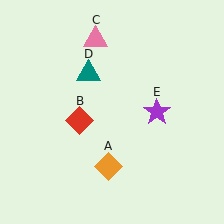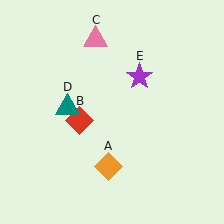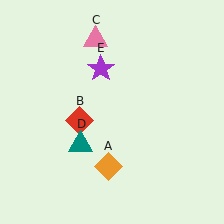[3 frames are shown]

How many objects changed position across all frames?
2 objects changed position: teal triangle (object D), purple star (object E).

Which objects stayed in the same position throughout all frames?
Orange diamond (object A) and red diamond (object B) and pink triangle (object C) remained stationary.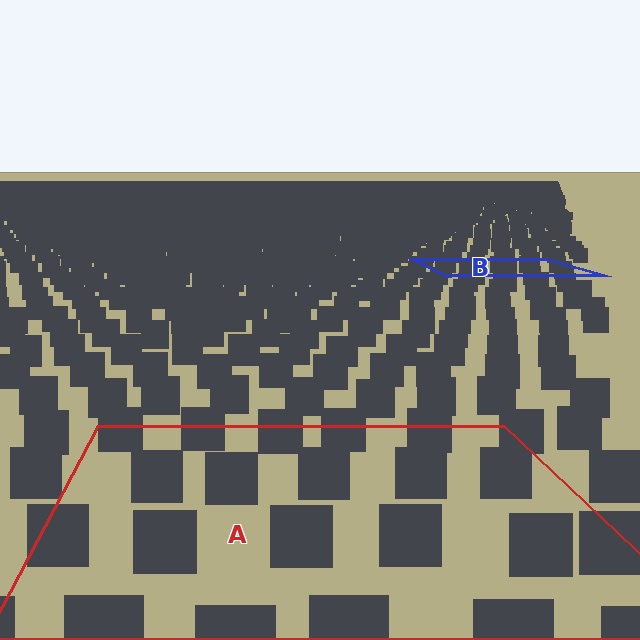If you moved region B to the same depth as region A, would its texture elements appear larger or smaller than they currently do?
They would appear larger. At a closer depth, the same texture elements are projected at a bigger on-screen size.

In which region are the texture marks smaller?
The texture marks are smaller in region B, because it is farther away.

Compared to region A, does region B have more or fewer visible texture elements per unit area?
Region B has more texture elements per unit area — they are packed more densely because it is farther away.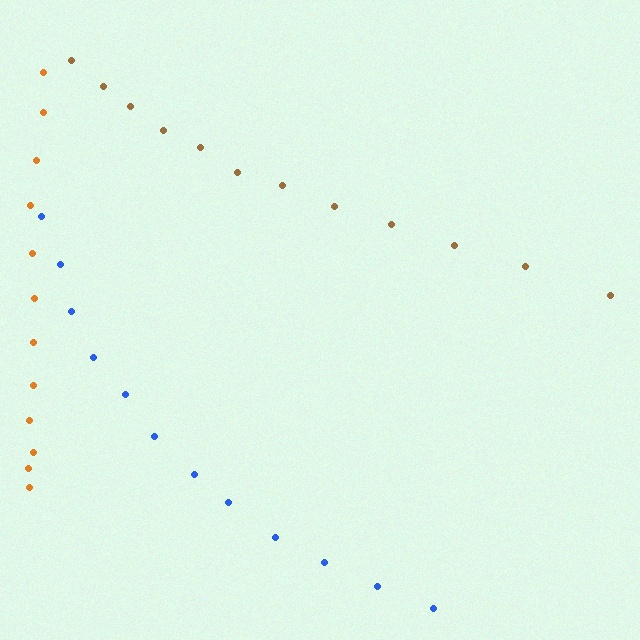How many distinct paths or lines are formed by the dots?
There are 3 distinct paths.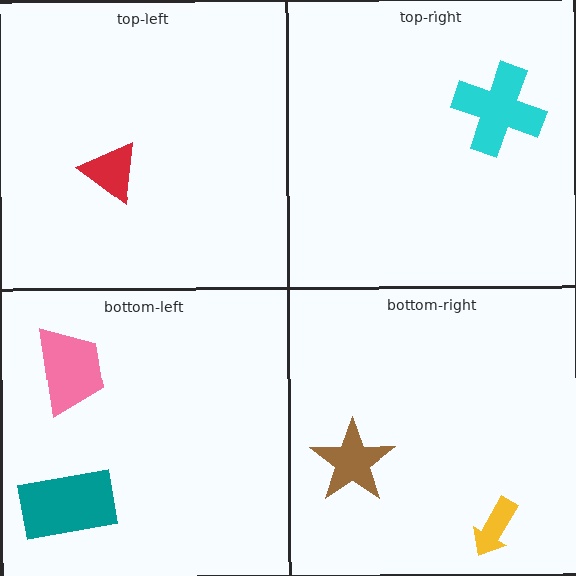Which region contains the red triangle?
The top-left region.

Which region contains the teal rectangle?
The bottom-left region.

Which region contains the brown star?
The bottom-right region.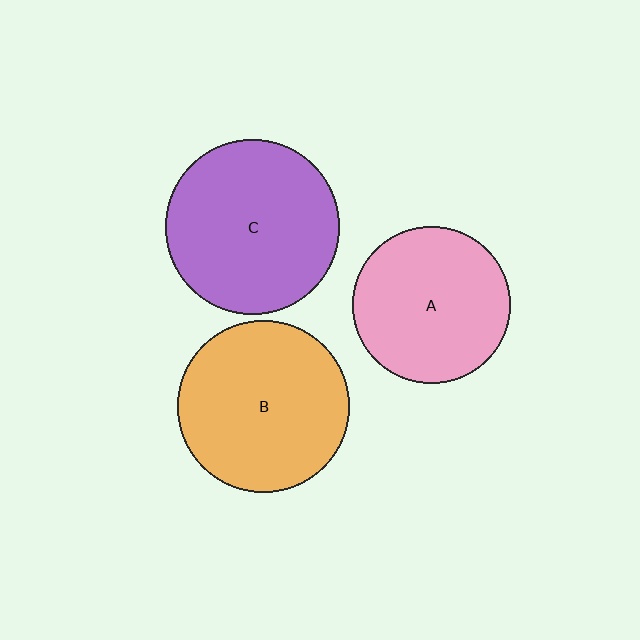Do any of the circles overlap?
No, none of the circles overlap.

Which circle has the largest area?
Circle C (purple).